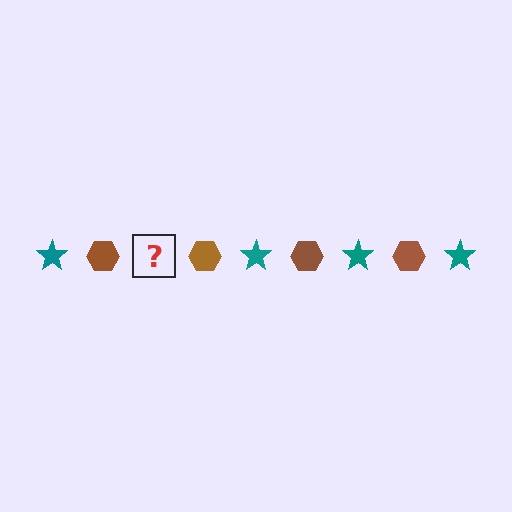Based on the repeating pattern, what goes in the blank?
The blank should be a teal star.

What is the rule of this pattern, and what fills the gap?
The rule is that the pattern alternates between teal star and brown hexagon. The gap should be filled with a teal star.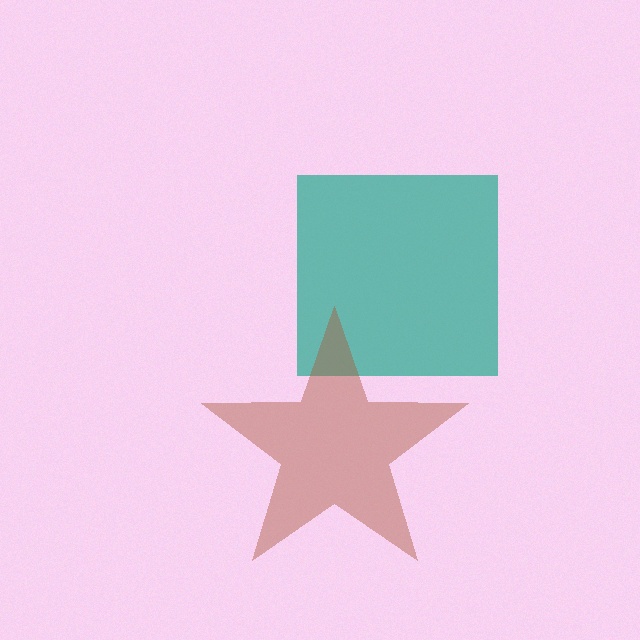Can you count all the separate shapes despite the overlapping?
Yes, there are 2 separate shapes.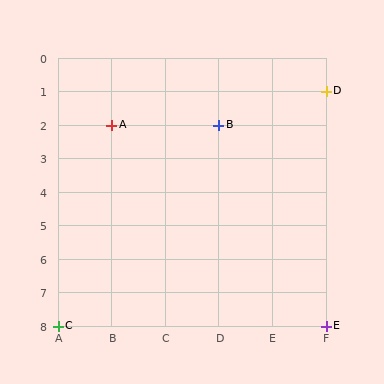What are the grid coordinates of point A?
Point A is at grid coordinates (B, 2).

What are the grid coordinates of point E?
Point E is at grid coordinates (F, 8).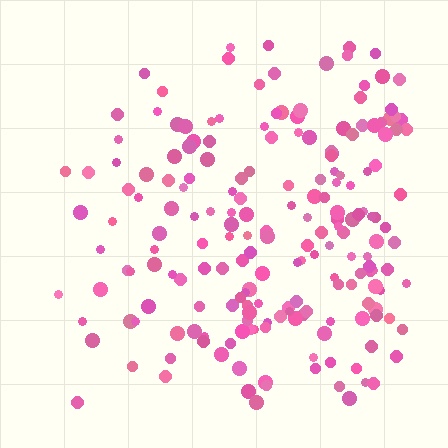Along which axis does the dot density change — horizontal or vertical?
Horizontal.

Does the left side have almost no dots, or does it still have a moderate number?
Still a moderate number, just noticeably fewer than the right.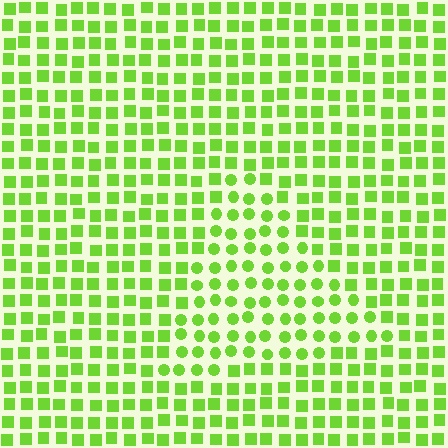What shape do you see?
I see a triangle.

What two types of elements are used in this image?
The image uses circles inside the triangle region and squares outside it.